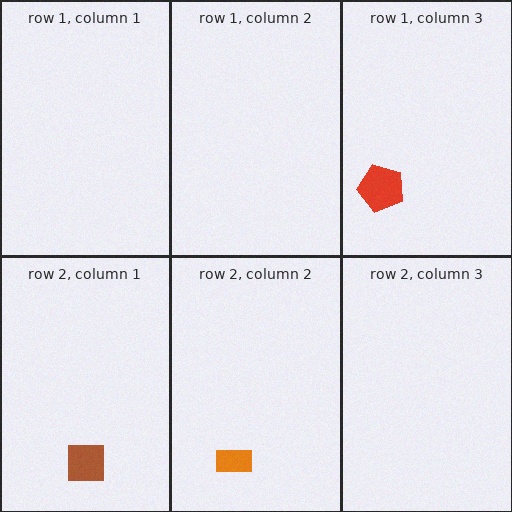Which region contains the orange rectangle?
The row 2, column 2 region.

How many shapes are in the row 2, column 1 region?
1.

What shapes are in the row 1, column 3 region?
The red pentagon.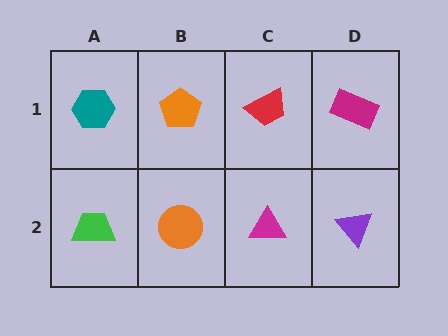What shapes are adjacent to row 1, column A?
A green trapezoid (row 2, column A), an orange pentagon (row 1, column B).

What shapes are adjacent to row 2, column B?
An orange pentagon (row 1, column B), a green trapezoid (row 2, column A), a magenta triangle (row 2, column C).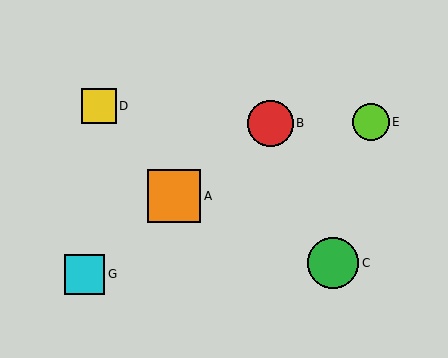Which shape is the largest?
The orange square (labeled A) is the largest.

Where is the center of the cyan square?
The center of the cyan square is at (85, 274).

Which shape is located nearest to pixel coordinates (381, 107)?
The lime circle (labeled E) at (371, 122) is nearest to that location.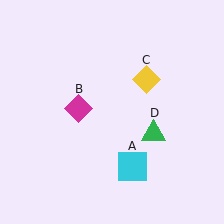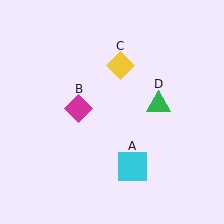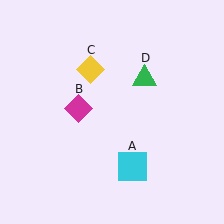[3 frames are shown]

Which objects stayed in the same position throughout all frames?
Cyan square (object A) and magenta diamond (object B) remained stationary.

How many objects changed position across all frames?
2 objects changed position: yellow diamond (object C), green triangle (object D).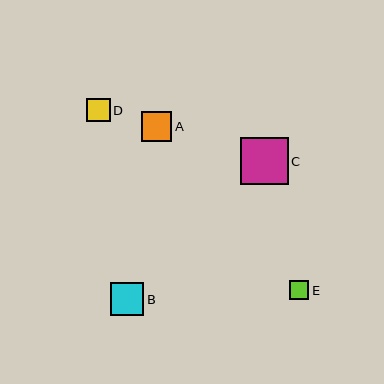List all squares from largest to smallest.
From largest to smallest: C, B, A, D, E.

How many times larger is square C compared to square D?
Square C is approximately 2.0 times the size of square D.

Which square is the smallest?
Square E is the smallest with a size of approximately 19 pixels.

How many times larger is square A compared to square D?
Square A is approximately 1.3 times the size of square D.